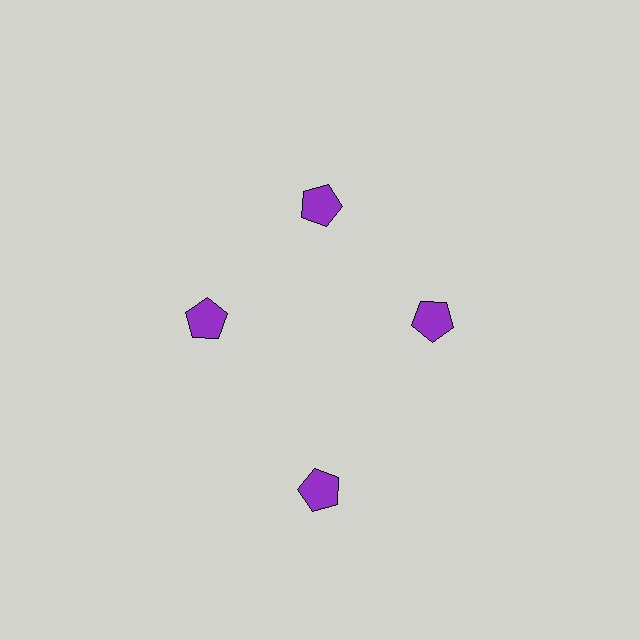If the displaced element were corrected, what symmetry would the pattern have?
It would have 4-fold rotational symmetry — the pattern would map onto itself every 90 degrees.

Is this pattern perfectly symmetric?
No. The 4 purple pentagons are arranged in a ring, but one element near the 6 o'clock position is pushed outward from the center, breaking the 4-fold rotational symmetry.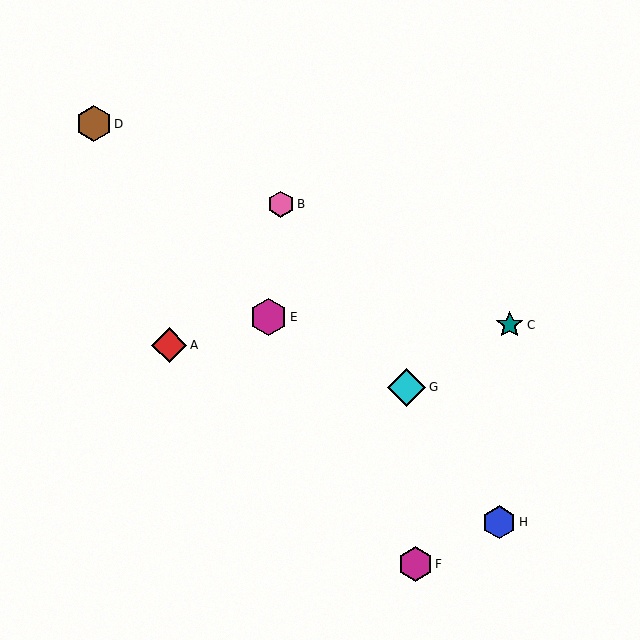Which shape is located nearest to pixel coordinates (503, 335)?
The teal star (labeled C) at (510, 325) is nearest to that location.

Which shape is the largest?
The cyan diamond (labeled G) is the largest.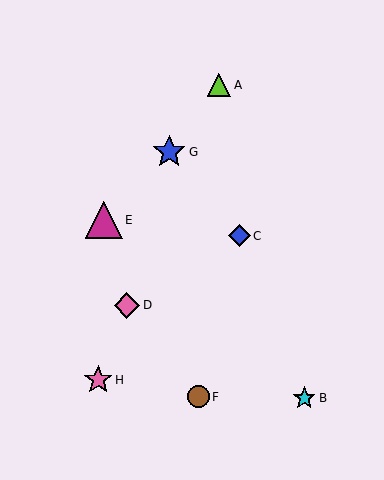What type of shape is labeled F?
Shape F is a brown circle.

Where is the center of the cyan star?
The center of the cyan star is at (304, 398).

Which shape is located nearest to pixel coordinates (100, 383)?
The pink star (labeled H) at (98, 380) is nearest to that location.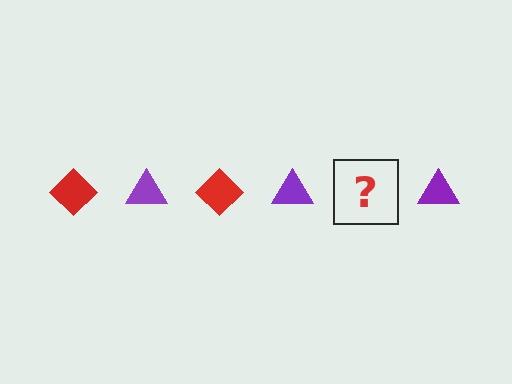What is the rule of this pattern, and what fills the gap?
The rule is that the pattern alternates between red diamond and purple triangle. The gap should be filled with a red diamond.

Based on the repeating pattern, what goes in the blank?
The blank should be a red diamond.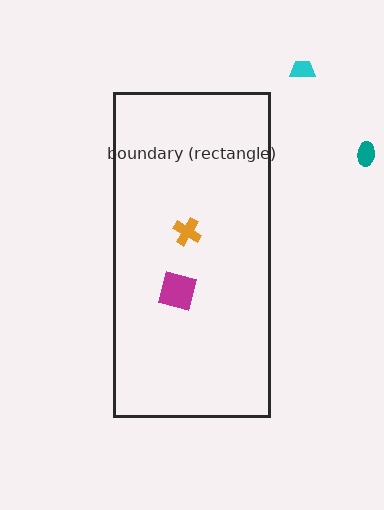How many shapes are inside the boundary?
2 inside, 2 outside.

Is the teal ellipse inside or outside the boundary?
Outside.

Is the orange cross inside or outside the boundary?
Inside.